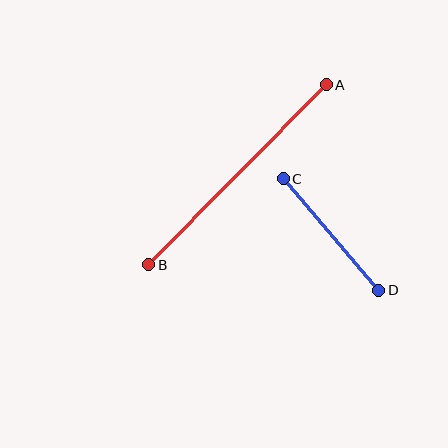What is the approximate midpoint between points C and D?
The midpoint is at approximately (331, 235) pixels.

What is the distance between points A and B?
The distance is approximately 253 pixels.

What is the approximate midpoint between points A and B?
The midpoint is at approximately (238, 175) pixels.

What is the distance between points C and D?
The distance is approximately 147 pixels.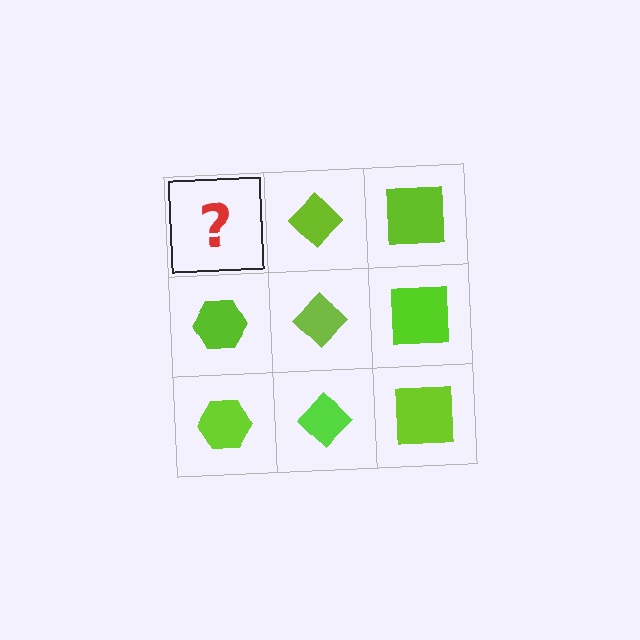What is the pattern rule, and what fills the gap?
The rule is that each column has a consistent shape. The gap should be filled with a lime hexagon.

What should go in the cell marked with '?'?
The missing cell should contain a lime hexagon.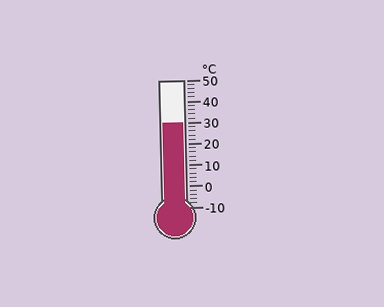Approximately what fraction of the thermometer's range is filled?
The thermometer is filled to approximately 65% of its range.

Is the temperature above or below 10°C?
The temperature is above 10°C.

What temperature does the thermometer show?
The thermometer shows approximately 30°C.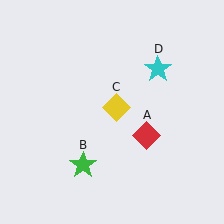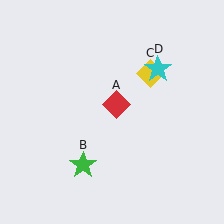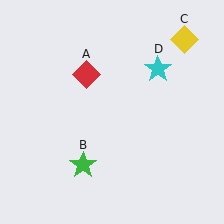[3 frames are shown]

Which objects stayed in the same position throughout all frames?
Green star (object B) and cyan star (object D) remained stationary.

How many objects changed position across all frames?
2 objects changed position: red diamond (object A), yellow diamond (object C).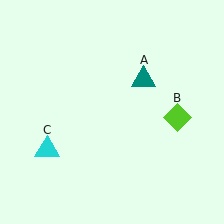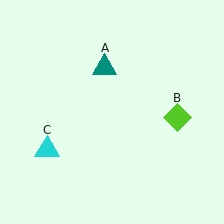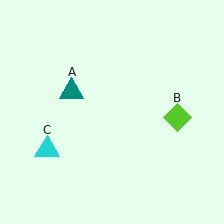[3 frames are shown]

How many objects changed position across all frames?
1 object changed position: teal triangle (object A).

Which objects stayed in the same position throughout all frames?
Lime diamond (object B) and cyan triangle (object C) remained stationary.